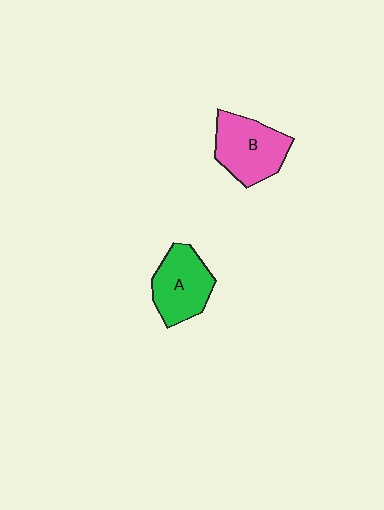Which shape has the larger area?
Shape B (pink).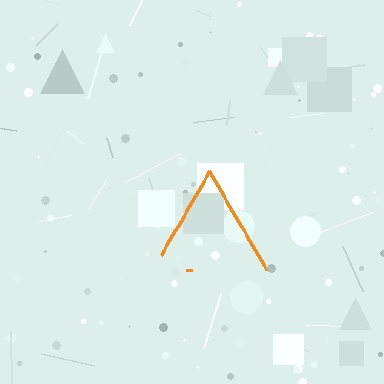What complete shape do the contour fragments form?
The contour fragments form a triangle.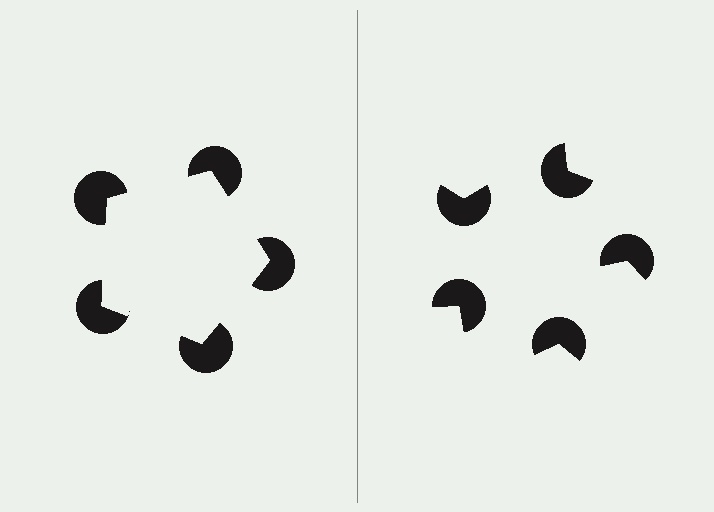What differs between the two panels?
The pac-man discs are positioned identically on both sides; only the wedge orientations differ. On the left they align to a pentagon; on the right they are misaligned.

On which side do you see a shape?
An illusory pentagon appears on the left side. On the right side the wedge cuts are rotated, so no coherent shape forms.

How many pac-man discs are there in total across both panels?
10 — 5 on each side.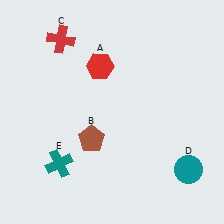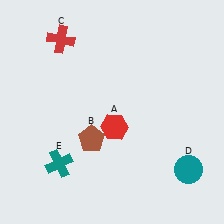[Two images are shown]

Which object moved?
The red hexagon (A) moved down.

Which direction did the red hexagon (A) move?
The red hexagon (A) moved down.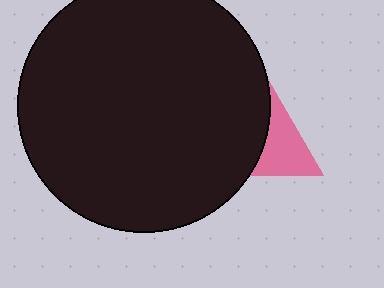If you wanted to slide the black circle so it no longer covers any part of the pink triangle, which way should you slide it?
Slide it left — that is the most direct way to separate the two shapes.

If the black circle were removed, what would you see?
You would see the complete pink triangle.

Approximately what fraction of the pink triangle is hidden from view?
Roughly 58% of the pink triangle is hidden behind the black circle.